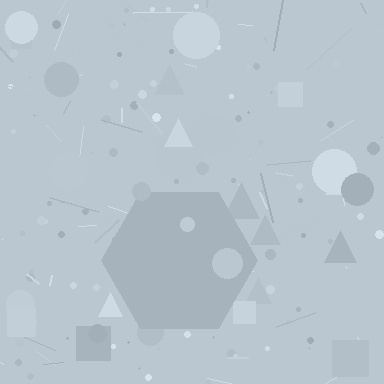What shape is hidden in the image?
A hexagon is hidden in the image.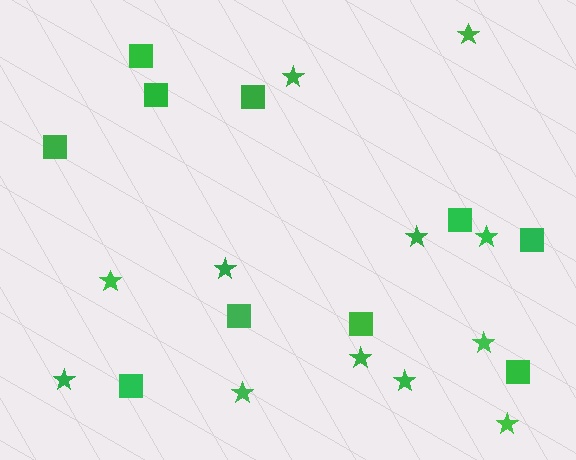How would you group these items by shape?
There are 2 groups: one group of squares (10) and one group of stars (12).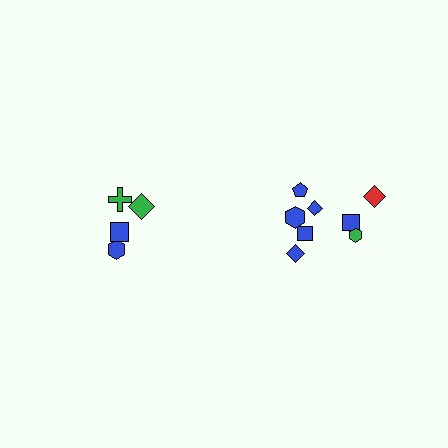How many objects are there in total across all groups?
There are 12 objects.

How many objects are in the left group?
There are 4 objects.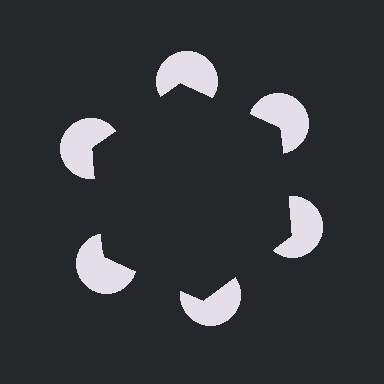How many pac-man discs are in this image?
There are 6 — one at each vertex of the illusory hexagon.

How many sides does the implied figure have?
6 sides.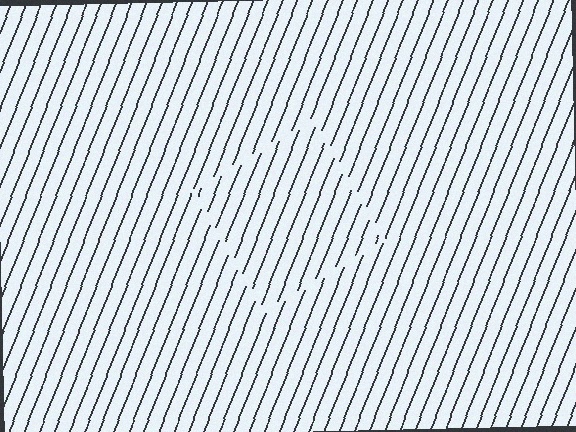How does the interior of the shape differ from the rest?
The interior of the shape contains the same grating, shifted by half a period — the contour is defined by the phase discontinuity where line-ends from the inner and outer gratings abut.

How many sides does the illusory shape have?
4 sides — the line-ends trace a square.